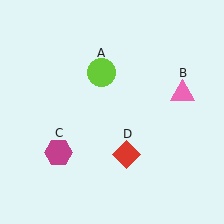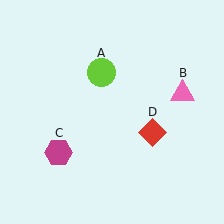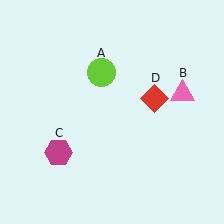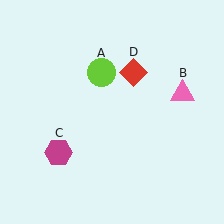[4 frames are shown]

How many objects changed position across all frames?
1 object changed position: red diamond (object D).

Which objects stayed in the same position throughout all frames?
Lime circle (object A) and pink triangle (object B) and magenta hexagon (object C) remained stationary.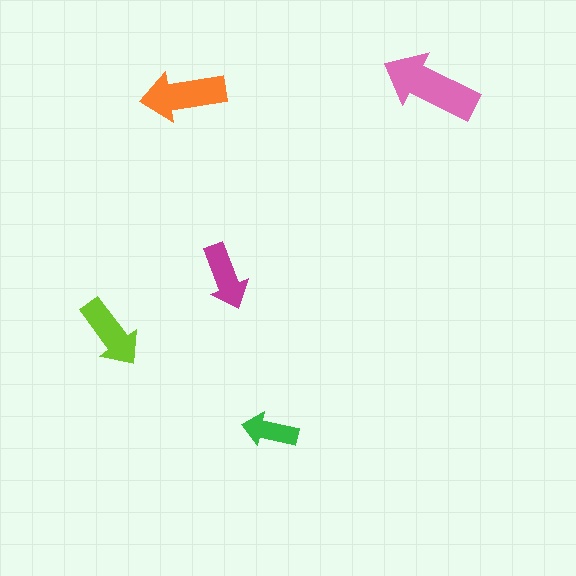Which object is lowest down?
The green arrow is bottommost.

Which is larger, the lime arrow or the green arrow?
The lime one.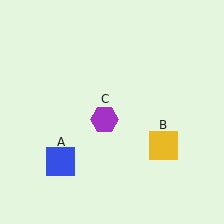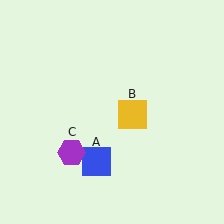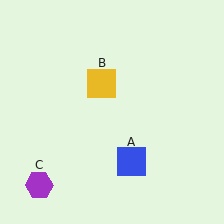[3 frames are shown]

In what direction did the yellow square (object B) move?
The yellow square (object B) moved up and to the left.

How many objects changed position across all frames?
3 objects changed position: blue square (object A), yellow square (object B), purple hexagon (object C).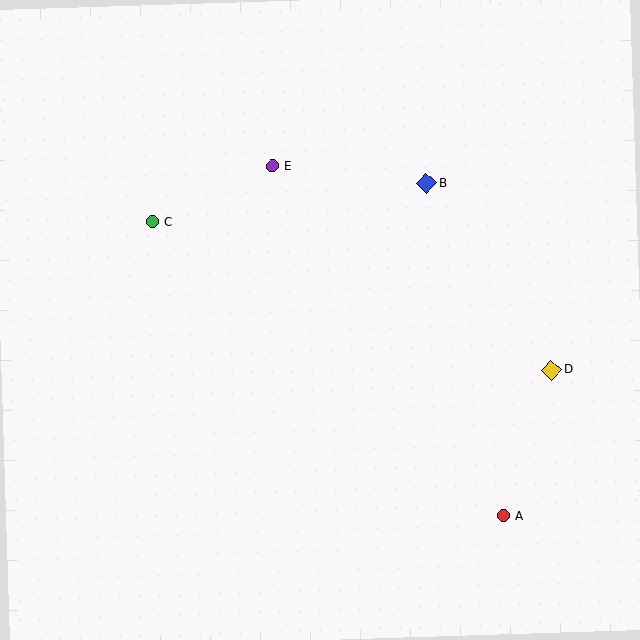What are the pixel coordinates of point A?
Point A is at (504, 516).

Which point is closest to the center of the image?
Point E at (272, 166) is closest to the center.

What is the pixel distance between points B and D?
The distance between B and D is 224 pixels.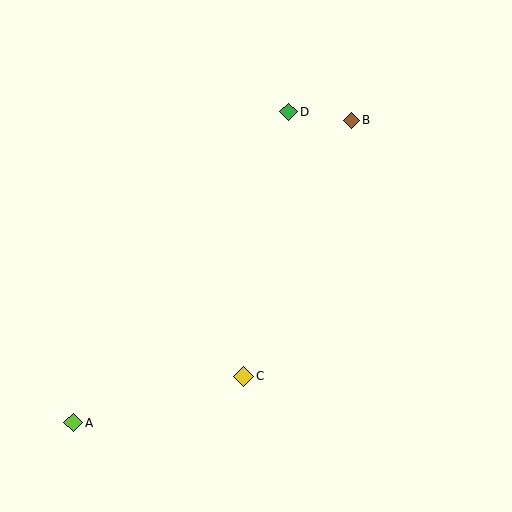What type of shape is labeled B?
Shape B is a brown diamond.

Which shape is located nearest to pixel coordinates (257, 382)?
The yellow diamond (labeled C) at (244, 376) is nearest to that location.